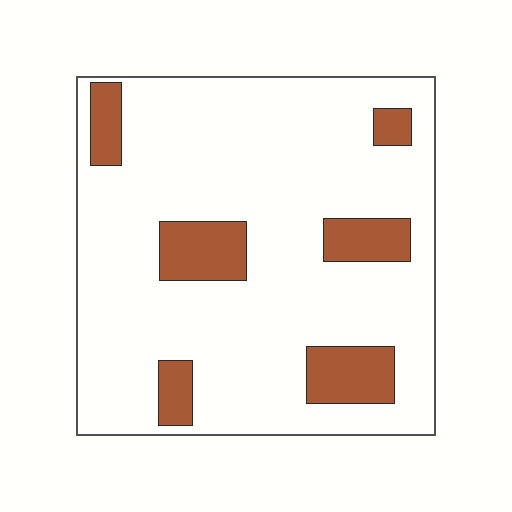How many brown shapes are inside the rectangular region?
6.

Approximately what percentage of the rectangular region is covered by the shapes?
Approximately 15%.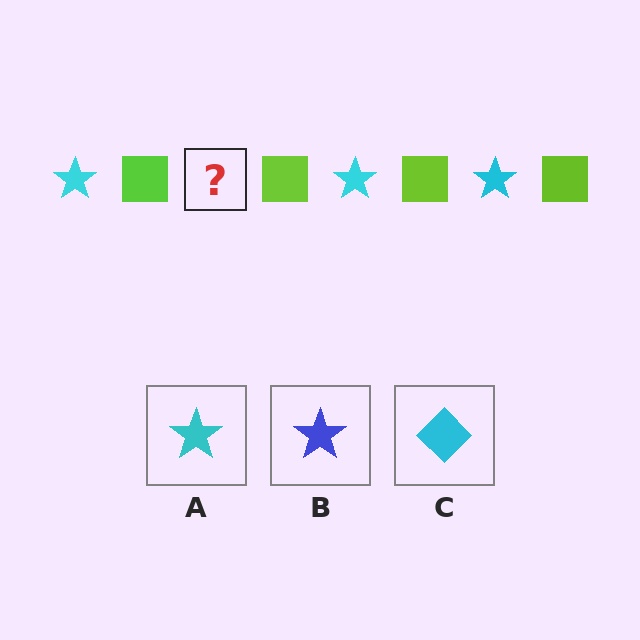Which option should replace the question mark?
Option A.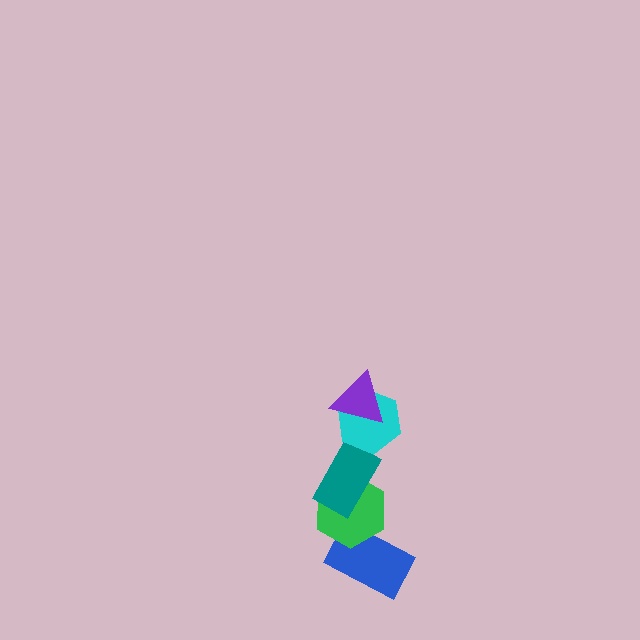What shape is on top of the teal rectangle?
The cyan hexagon is on top of the teal rectangle.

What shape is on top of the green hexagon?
The teal rectangle is on top of the green hexagon.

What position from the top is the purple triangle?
The purple triangle is 1st from the top.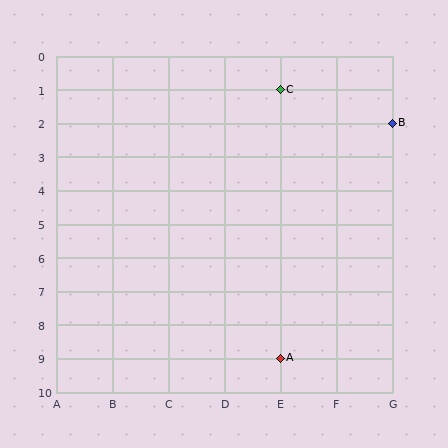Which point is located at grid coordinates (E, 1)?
Point C is at (E, 1).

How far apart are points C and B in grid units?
Points C and B are 2 columns and 1 row apart (about 2.2 grid units diagonally).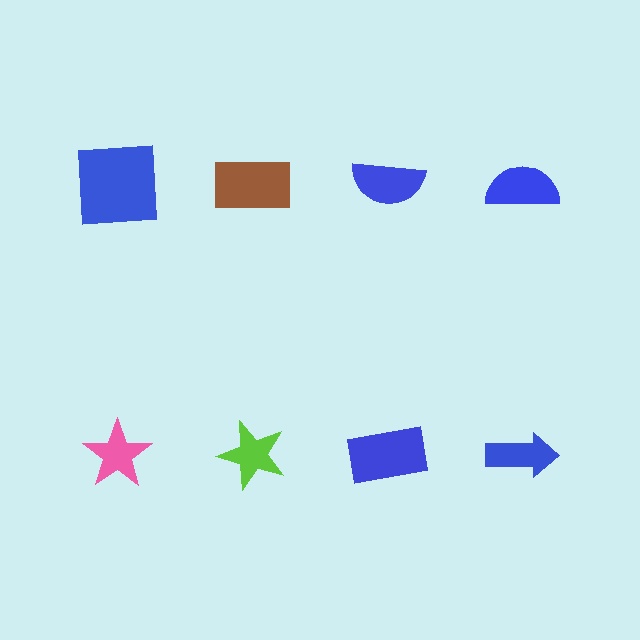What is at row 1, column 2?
A brown rectangle.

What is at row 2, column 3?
A blue rectangle.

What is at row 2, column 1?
A pink star.